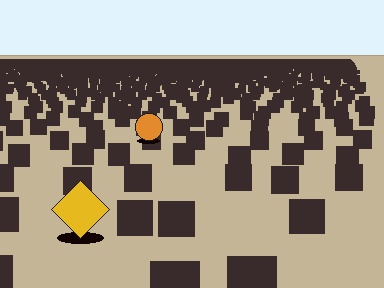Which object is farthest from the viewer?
The orange circle is farthest from the viewer. It appears smaller and the ground texture around it is denser.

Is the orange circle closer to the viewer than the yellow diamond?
No. The yellow diamond is closer — you can tell from the texture gradient: the ground texture is coarser near it.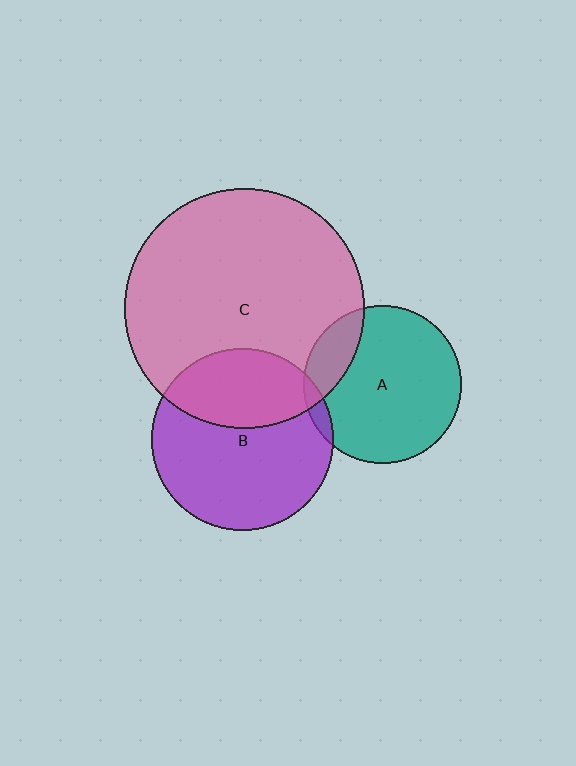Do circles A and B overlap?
Yes.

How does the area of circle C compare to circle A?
Approximately 2.3 times.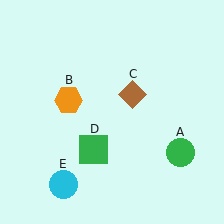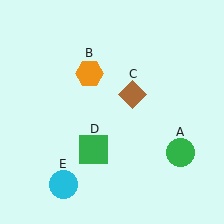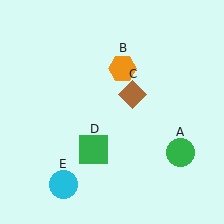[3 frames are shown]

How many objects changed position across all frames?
1 object changed position: orange hexagon (object B).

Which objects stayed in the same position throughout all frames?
Green circle (object A) and brown diamond (object C) and green square (object D) and cyan circle (object E) remained stationary.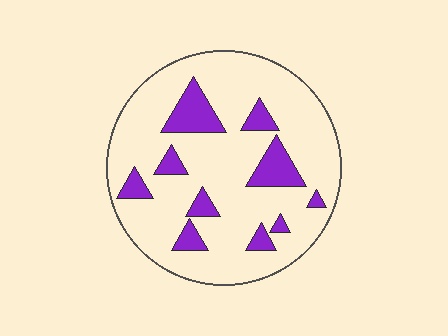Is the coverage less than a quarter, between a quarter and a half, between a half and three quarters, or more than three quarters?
Less than a quarter.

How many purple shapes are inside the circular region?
10.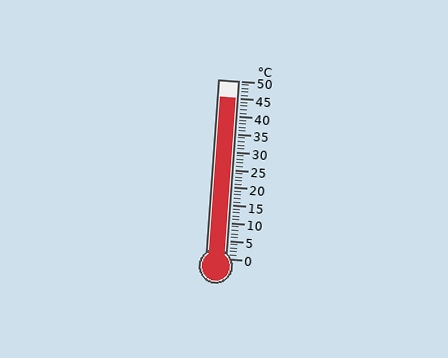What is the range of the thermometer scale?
The thermometer scale ranges from 0°C to 50°C.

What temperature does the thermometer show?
The thermometer shows approximately 45°C.